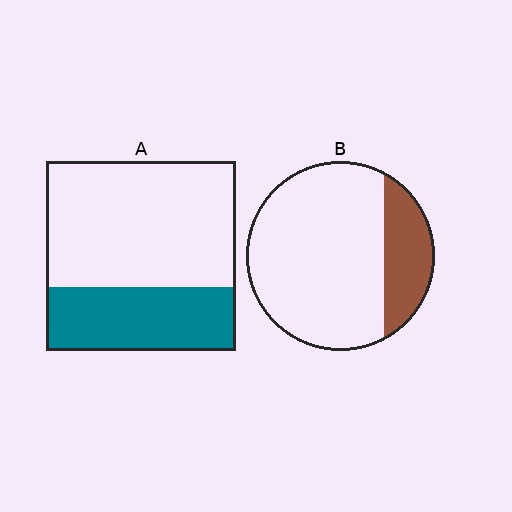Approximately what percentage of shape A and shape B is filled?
A is approximately 35% and B is approximately 20%.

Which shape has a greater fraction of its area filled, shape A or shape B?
Shape A.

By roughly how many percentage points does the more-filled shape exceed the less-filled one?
By roughly 10 percentage points (A over B).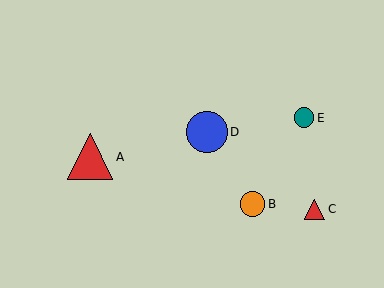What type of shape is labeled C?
Shape C is a red triangle.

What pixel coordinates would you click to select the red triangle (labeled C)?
Click at (315, 209) to select the red triangle C.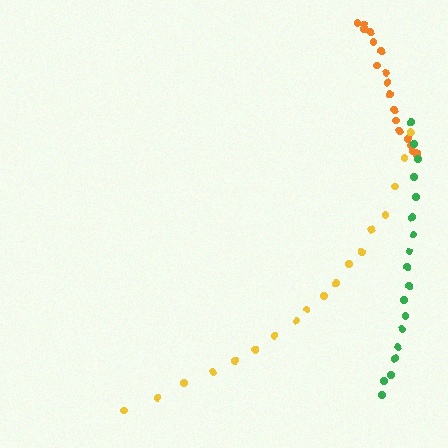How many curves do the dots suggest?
There are 3 distinct paths.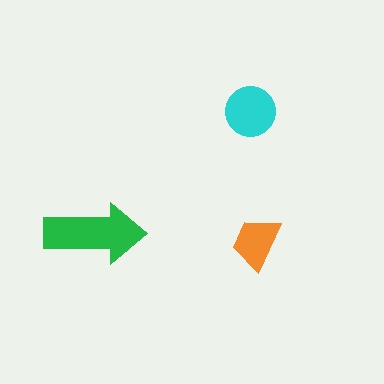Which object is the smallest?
The orange trapezoid.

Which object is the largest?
The green arrow.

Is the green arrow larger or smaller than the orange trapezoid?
Larger.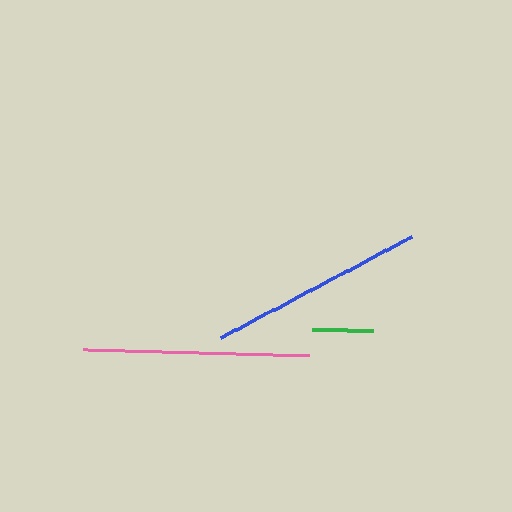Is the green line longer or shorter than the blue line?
The blue line is longer than the green line.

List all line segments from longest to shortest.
From longest to shortest: pink, blue, green.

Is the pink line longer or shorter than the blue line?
The pink line is longer than the blue line.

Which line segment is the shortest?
The green line is the shortest at approximately 61 pixels.